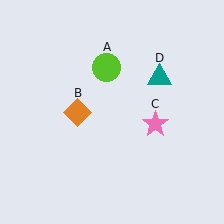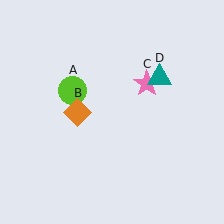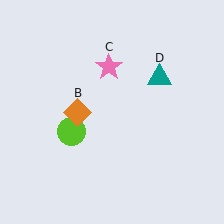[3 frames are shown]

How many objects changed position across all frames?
2 objects changed position: lime circle (object A), pink star (object C).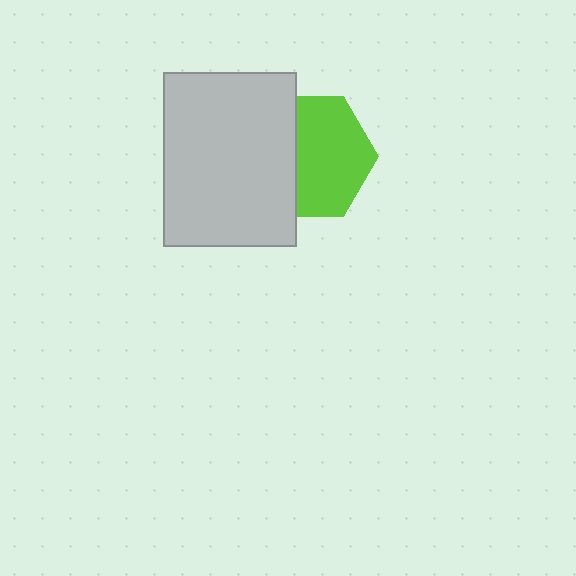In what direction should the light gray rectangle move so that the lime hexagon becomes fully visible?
The light gray rectangle should move left. That is the shortest direction to clear the overlap and leave the lime hexagon fully visible.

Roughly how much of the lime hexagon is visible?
About half of it is visible (roughly 61%).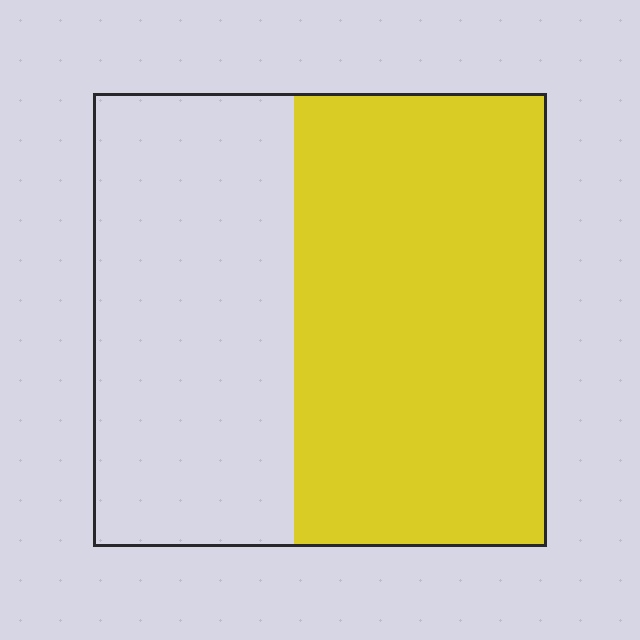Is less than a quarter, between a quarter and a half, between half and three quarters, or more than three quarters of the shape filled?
Between half and three quarters.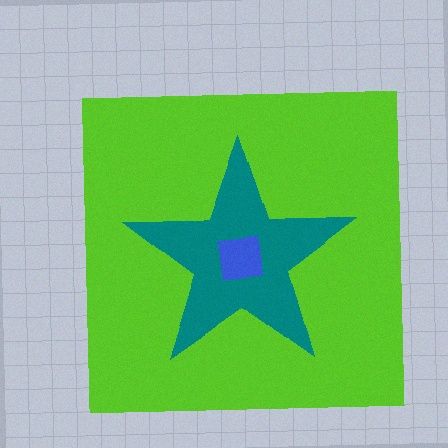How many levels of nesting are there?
3.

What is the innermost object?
The blue square.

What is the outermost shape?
The lime square.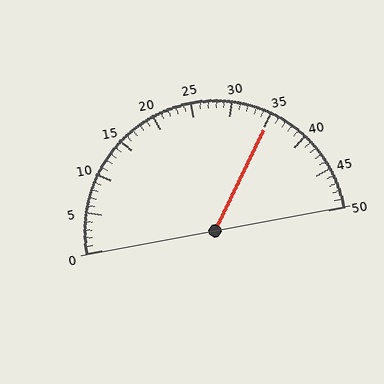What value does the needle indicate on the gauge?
The needle indicates approximately 35.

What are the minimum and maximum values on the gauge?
The gauge ranges from 0 to 50.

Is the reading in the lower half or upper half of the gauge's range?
The reading is in the upper half of the range (0 to 50).